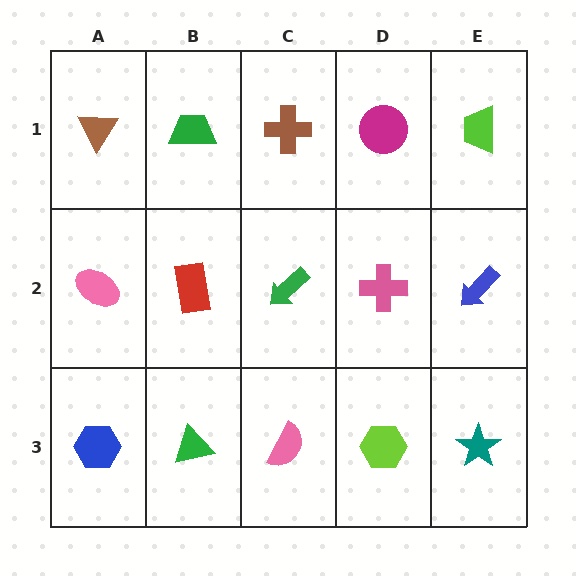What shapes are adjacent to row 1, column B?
A red rectangle (row 2, column B), a brown triangle (row 1, column A), a brown cross (row 1, column C).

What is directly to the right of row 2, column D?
A blue arrow.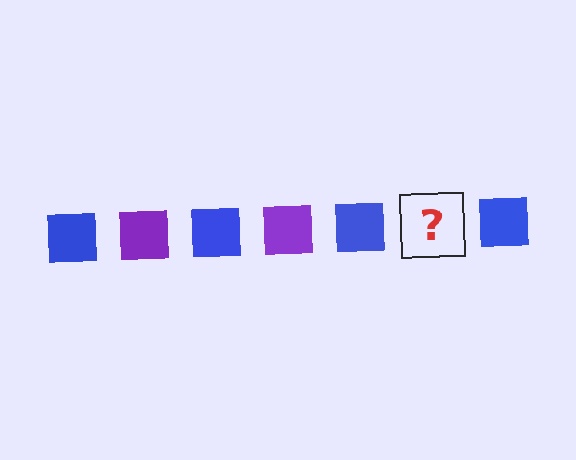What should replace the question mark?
The question mark should be replaced with a purple square.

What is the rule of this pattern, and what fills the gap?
The rule is that the pattern cycles through blue, purple squares. The gap should be filled with a purple square.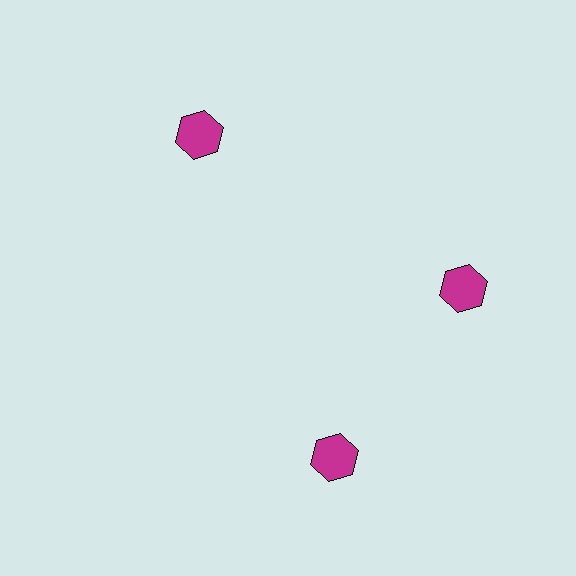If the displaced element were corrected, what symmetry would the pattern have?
It would have 3-fold rotational symmetry — the pattern would map onto itself every 120 degrees.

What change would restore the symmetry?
The symmetry would be restored by rotating it back into even spacing with its neighbors so that all 3 hexagons sit at equal angles and equal distance from the center.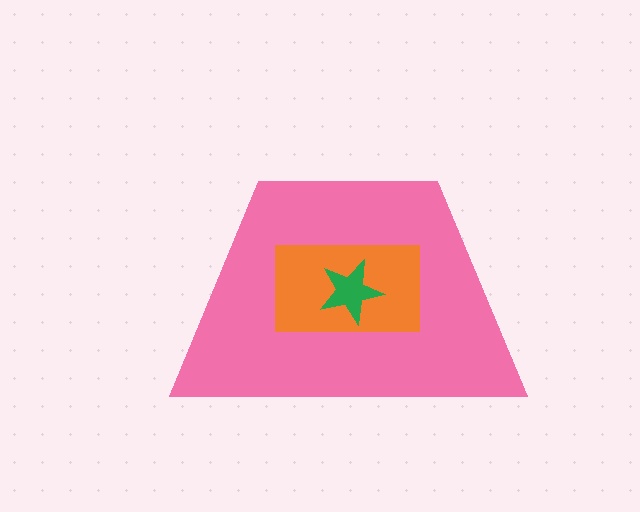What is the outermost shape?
The pink trapezoid.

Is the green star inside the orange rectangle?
Yes.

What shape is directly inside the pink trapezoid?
The orange rectangle.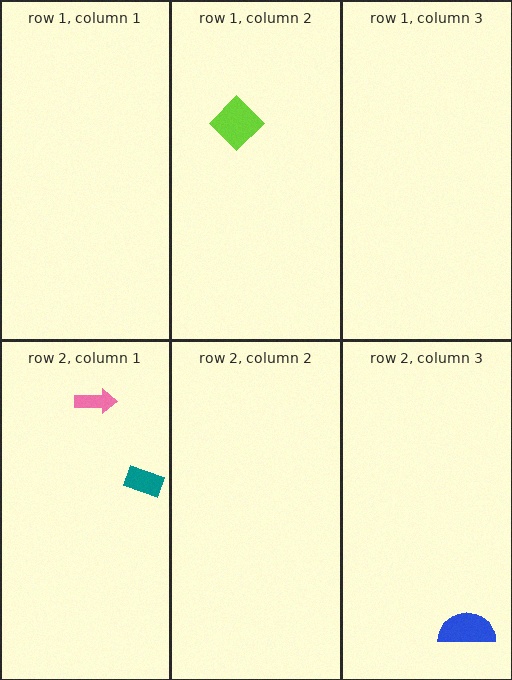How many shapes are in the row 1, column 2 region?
1.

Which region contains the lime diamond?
The row 1, column 2 region.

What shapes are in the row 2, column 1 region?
The pink arrow, the teal rectangle.